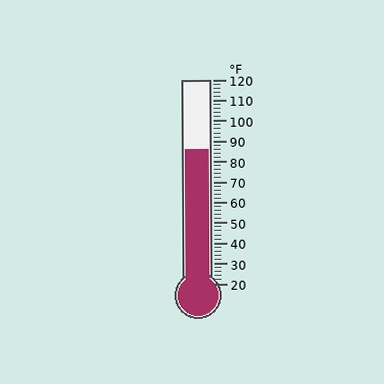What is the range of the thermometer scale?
The thermometer scale ranges from 20°F to 120°F.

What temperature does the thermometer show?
The thermometer shows approximately 86°F.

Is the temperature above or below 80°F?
The temperature is above 80°F.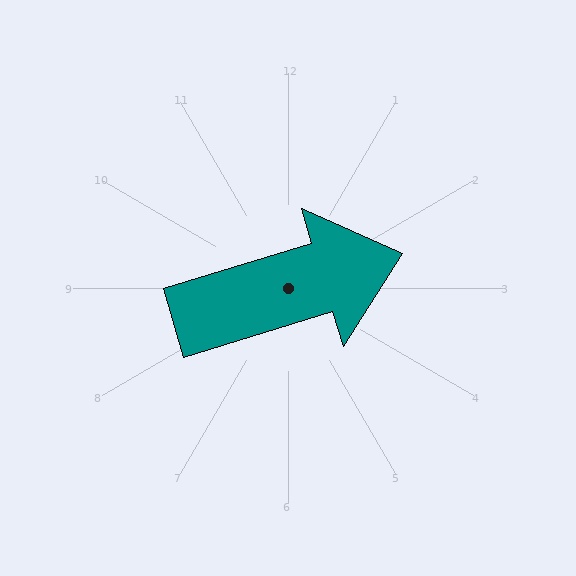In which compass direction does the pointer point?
East.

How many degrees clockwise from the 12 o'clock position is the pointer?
Approximately 73 degrees.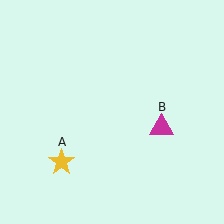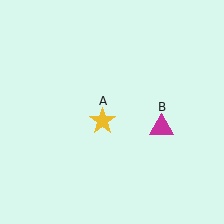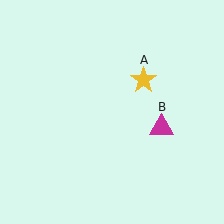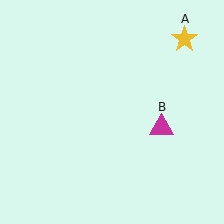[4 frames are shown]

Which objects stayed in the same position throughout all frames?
Magenta triangle (object B) remained stationary.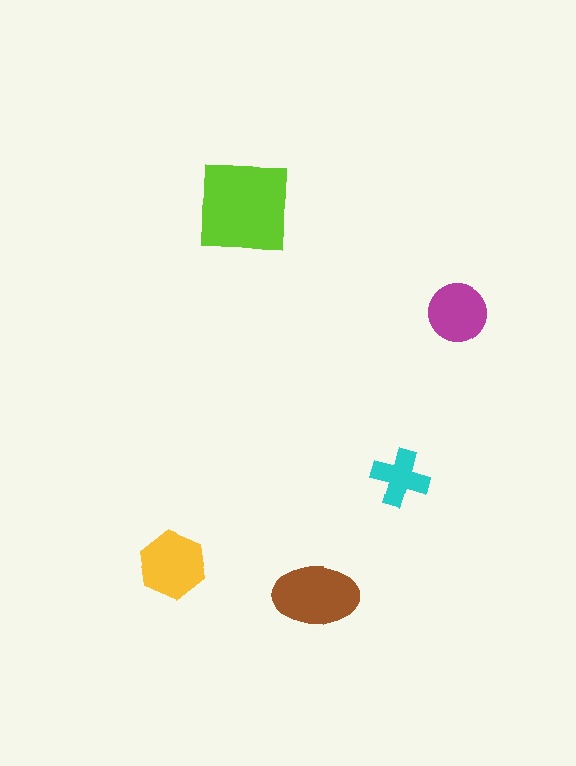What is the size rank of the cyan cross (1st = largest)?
5th.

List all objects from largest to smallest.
The lime square, the brown ellipse, the yellow hexagon, the magenta circle, the cyan cross.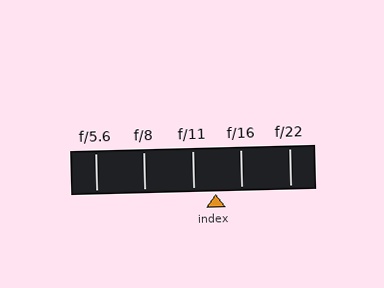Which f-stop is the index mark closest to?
The index mark is closest to f/11.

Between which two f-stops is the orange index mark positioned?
The index mark is between f/11 and f/16.